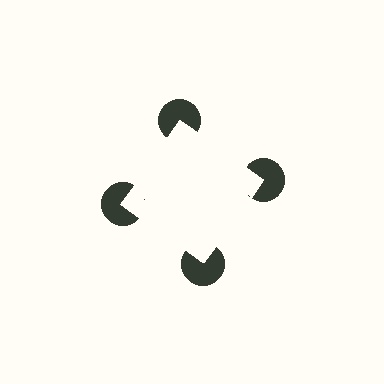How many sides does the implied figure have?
4 sides.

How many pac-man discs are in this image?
There are 4 — one at each vertex of the illusory square.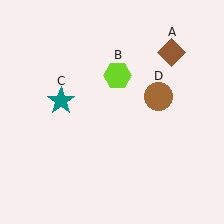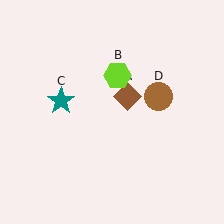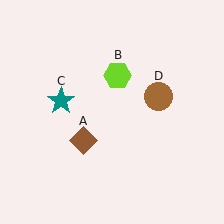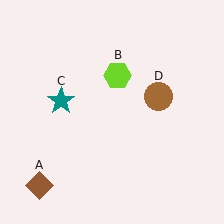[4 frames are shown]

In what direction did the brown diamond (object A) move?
The brown diamond (object A) moved down and to the left.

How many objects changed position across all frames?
1 object changed position: brown diamond (object A).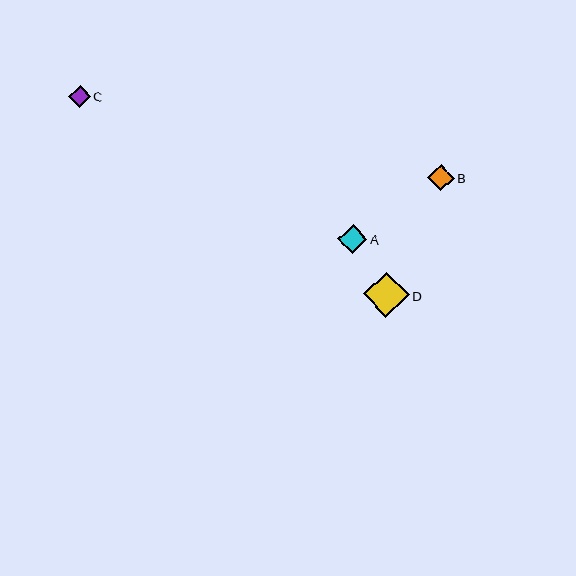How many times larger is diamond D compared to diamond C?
Diamond D is approximately 2.1 times the size of diamond C.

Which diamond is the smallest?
Diamond C is the smallest with a size of approximately 22 pixels.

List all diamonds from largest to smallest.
From largest to smallest: D, A, B, C.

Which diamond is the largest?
Diamond D is the largest with a size of approximately 45 pixels.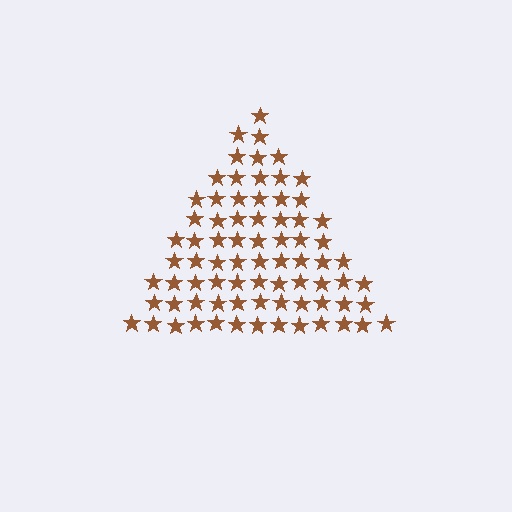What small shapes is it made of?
It is made of small stars.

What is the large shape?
The large shape is a triangle.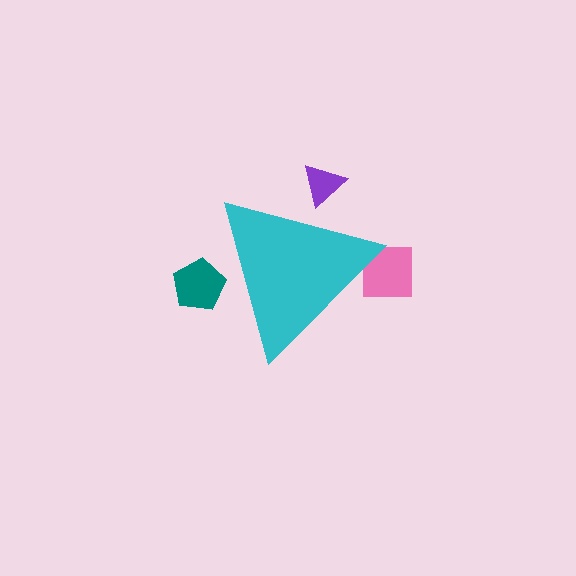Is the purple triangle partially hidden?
Yes, the purple triangle is partially hidden behind the cyan triangle.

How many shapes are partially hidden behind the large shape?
3 shapes are partially hidden.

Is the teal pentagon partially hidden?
Yes, the teal pentagon is partially hidden behind the cyan triangle.